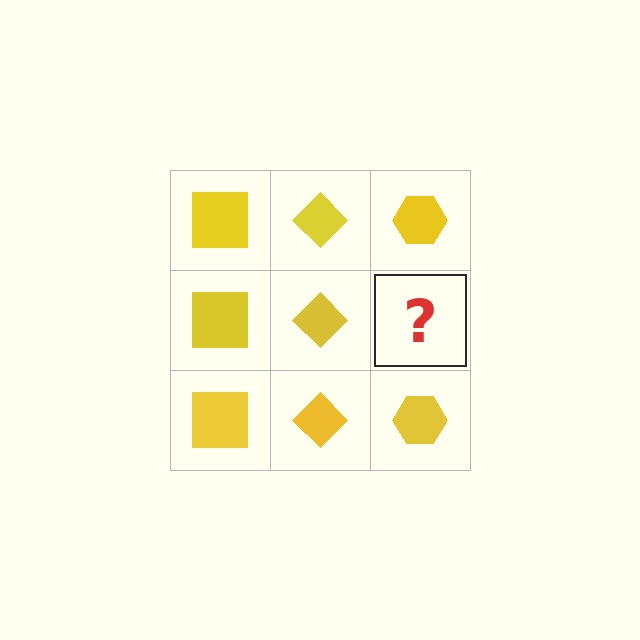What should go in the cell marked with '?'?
The missing cell should contain a yellow hexagon.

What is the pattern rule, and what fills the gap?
The rule is that each column has a consistent shape. The gap should be filled with a yellow hexagon.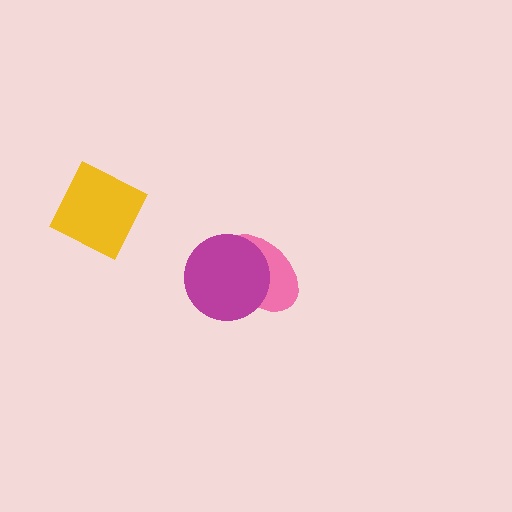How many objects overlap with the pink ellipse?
1 object overlaps with the pink ellipse.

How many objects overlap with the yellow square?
0 objects overlap with the yellow square.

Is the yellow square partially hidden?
No, no other shape covers it.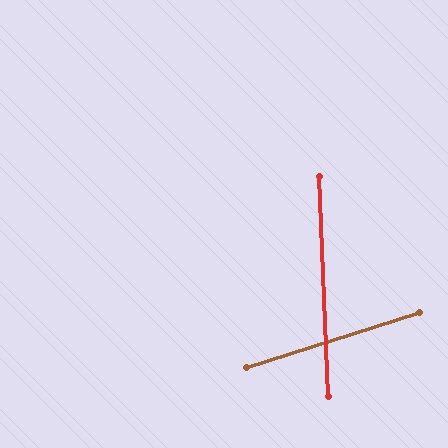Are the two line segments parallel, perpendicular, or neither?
Neither parallel nor perpendicular — they differ by about 75°.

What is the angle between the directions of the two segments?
Approximately 75 degrees.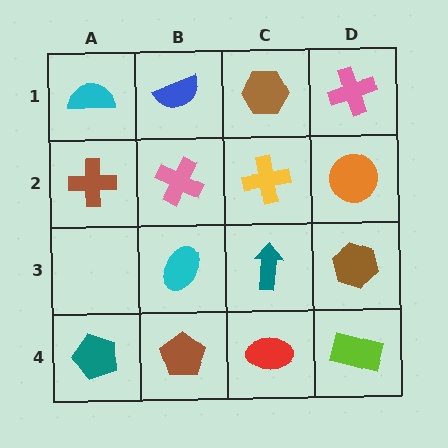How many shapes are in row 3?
3 shapes.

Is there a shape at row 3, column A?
No, that cell is empty.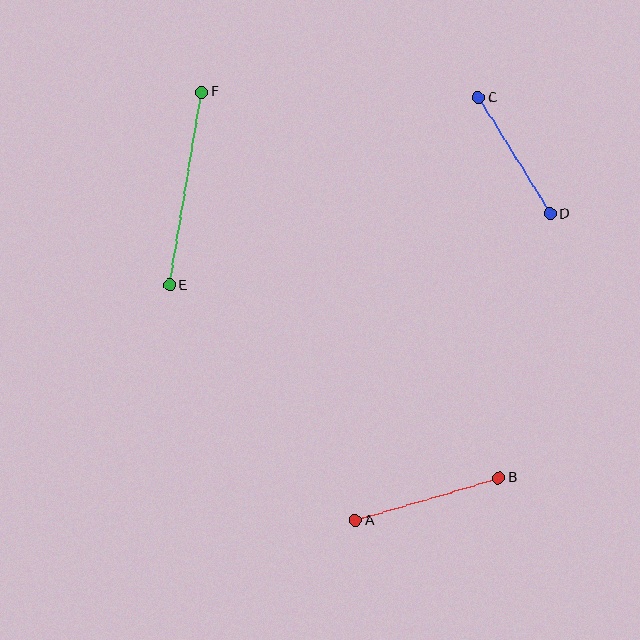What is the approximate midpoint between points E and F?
The midpoint is at approximately (186, 188) pixels.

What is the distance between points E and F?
The distance is approximately 196 pixels.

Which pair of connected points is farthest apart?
Points E and F are farthest apart.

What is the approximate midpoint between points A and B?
The midpoint is at approximately (427, 499) pixels.